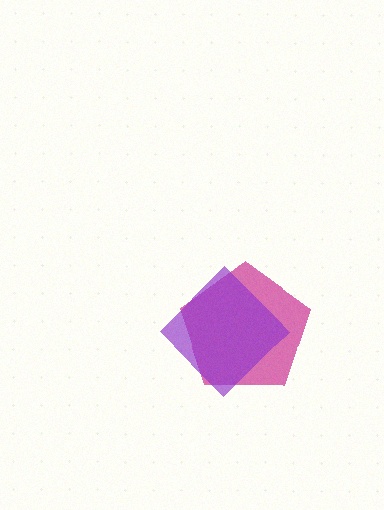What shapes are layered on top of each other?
The layered shapes are: a magenta pentagon, a purple diamond.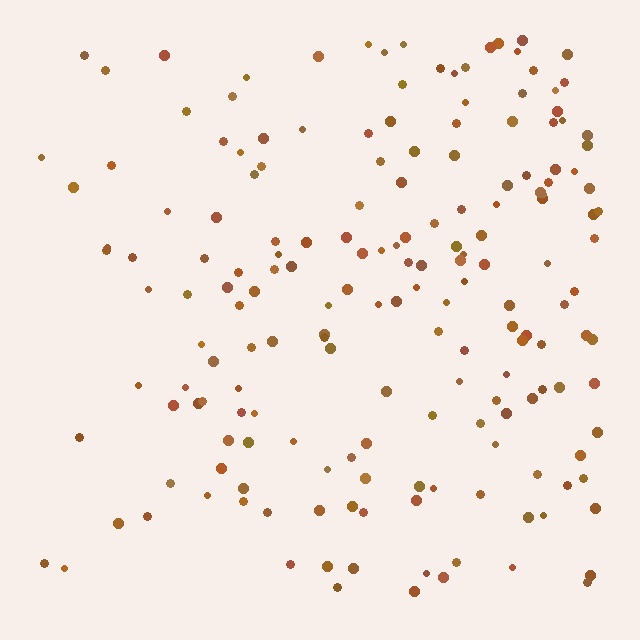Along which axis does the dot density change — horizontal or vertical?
Horizontal.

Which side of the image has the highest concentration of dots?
The right.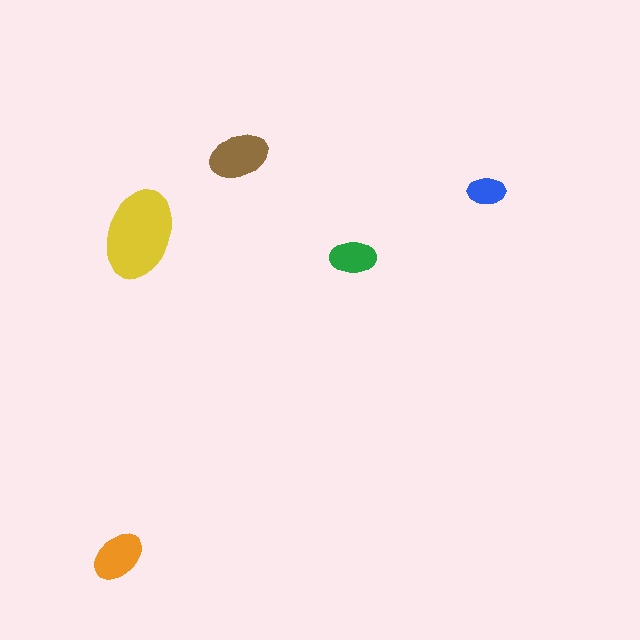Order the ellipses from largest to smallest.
the yellow one, the brown one, the orange one, the green one, the blue one.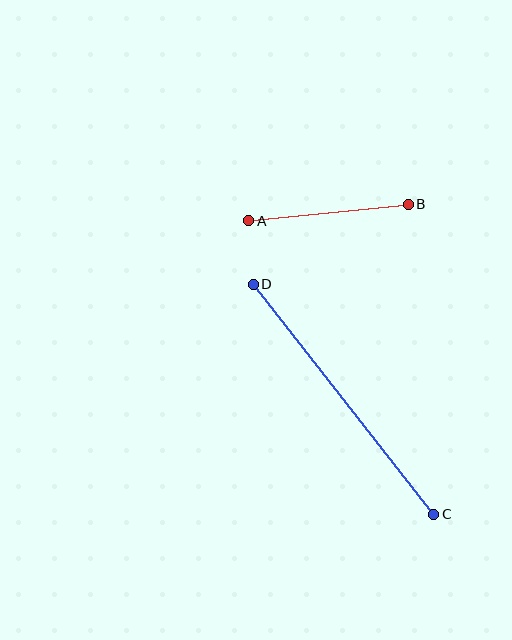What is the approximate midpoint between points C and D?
The midpoint is at approximately (344, 399) pixels.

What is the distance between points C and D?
The distance is approximately 292 pixels.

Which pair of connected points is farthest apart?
Points C and D are farthest apart.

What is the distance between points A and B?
The distance is approximately 160 pixels.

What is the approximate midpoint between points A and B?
The midpoint is at approximately (329, 212) pixels.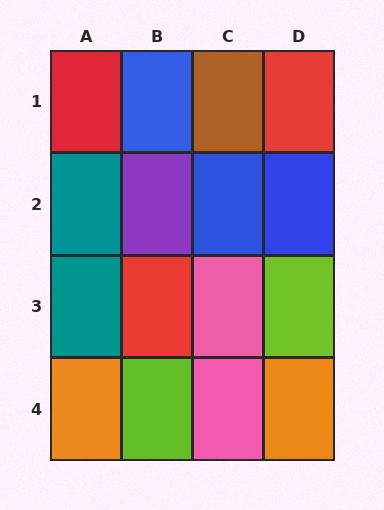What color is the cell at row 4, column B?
Lime.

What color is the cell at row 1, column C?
Brown.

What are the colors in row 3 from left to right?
Teal, red, pink, lime.